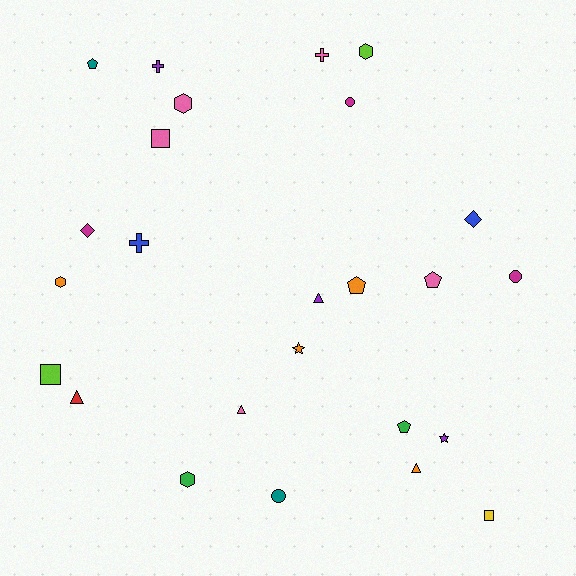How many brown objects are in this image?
There are no brown objects.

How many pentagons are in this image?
There are 4 pentagons.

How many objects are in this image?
There are 25 objects.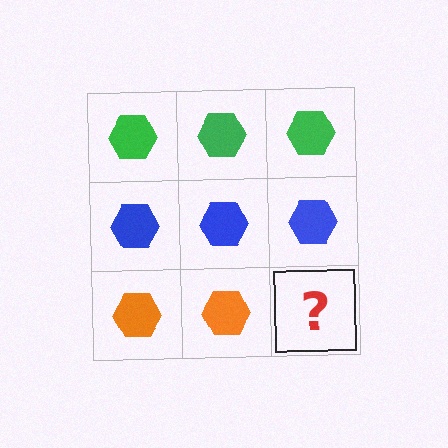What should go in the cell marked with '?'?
The missing cell should contain an orange hexagon.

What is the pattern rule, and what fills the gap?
The rule is that each row has a consistent color. The gap should be filled with an orange hexagon.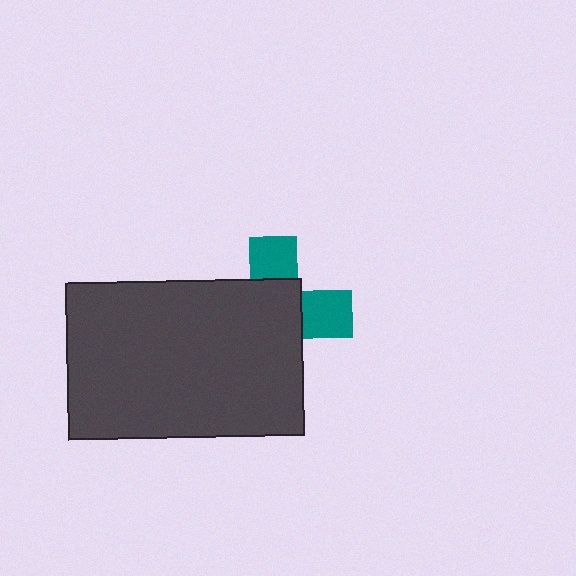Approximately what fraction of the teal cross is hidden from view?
Roughly 65% of the teal cross is hidden behind the dark gray rectangle.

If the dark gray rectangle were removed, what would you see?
You would see the complete teal cross.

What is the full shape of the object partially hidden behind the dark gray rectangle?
The partially hidden object is a teal cross.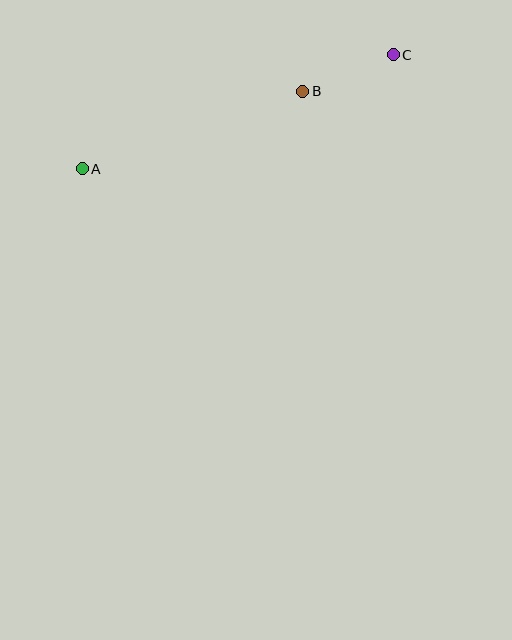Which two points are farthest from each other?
Points A and C are farthest from each other.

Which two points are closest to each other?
Points B and C are closest to each other.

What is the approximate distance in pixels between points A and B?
The distance between A and B is approximately 234 pixels.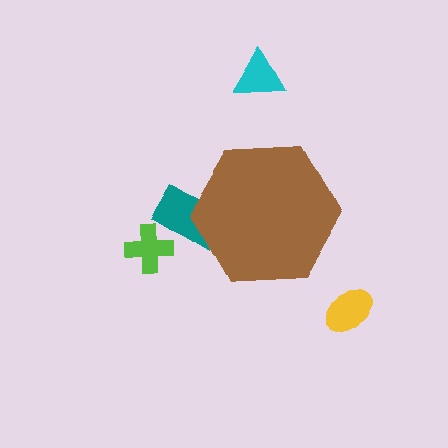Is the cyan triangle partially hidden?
No, the cyan triangle is fully visible.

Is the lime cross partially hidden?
No, the lime cross is fully visible.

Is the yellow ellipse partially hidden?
No, the yellow ellipse is fully visible.